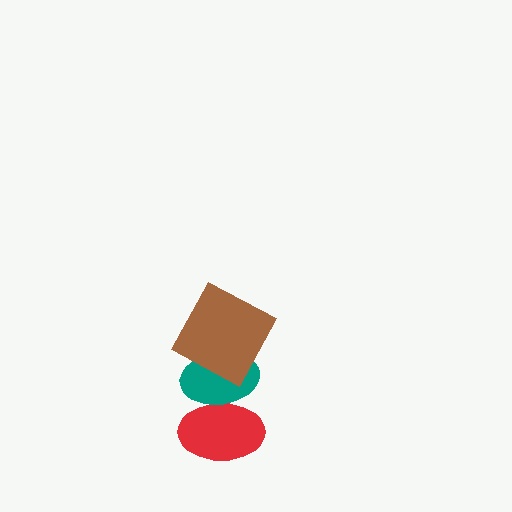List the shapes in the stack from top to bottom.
From top to bottom: the brown square, the teal ellipse, the red ellipse.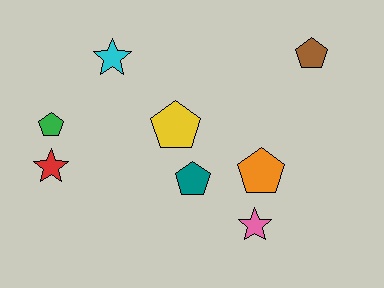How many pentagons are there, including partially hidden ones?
There are 5 pentagons.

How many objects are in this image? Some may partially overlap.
There are 8 objects.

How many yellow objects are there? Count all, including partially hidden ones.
There is 1 yellow object.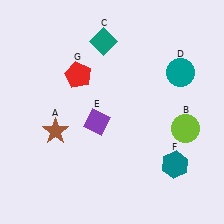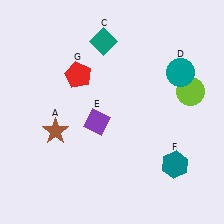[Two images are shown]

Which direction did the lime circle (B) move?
The lime circle (B) moved up.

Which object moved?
The lime circle (B) moved up.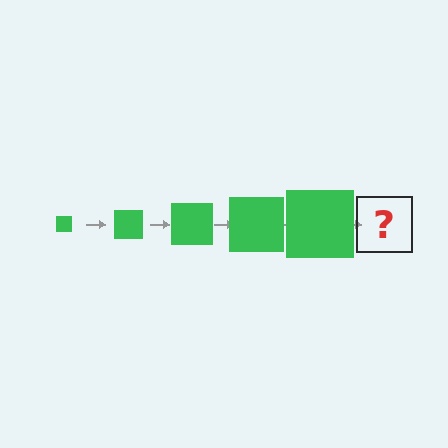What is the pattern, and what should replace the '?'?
The pattern is that the square gets progressively larger each step. The '?' should be a green square, larger than the previous one.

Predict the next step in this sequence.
The next step is a green square, larger than the previous one.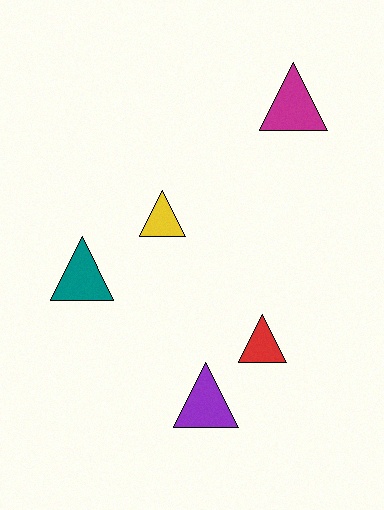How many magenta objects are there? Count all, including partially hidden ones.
There is 1 magenta object.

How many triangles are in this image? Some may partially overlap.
There are 5 triangles.